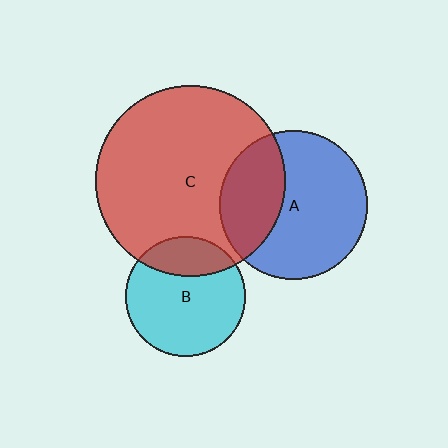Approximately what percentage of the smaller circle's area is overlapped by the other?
Approximately 35%.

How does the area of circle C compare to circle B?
Approximately 2.5 times.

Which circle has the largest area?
Circle C (red).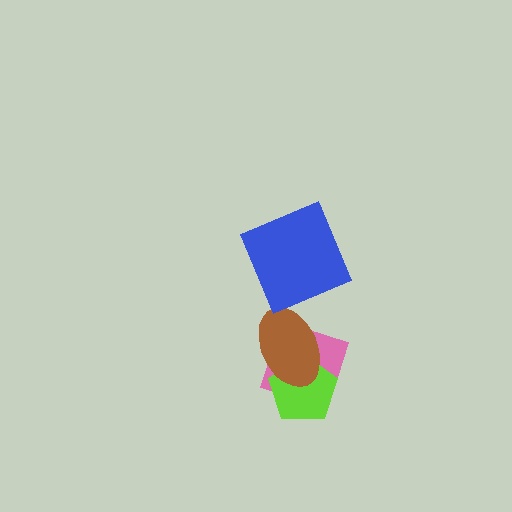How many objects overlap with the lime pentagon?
2 objects overlap with the lime pentagon.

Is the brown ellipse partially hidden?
No, no other shape covers it.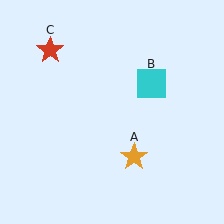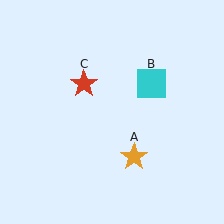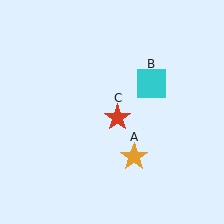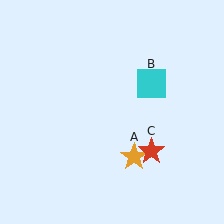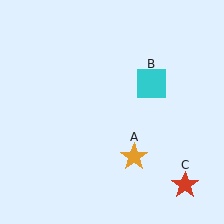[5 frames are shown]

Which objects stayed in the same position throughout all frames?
Orange star (object A) and cyan square (object B) remained stationary.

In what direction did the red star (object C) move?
The red star (object C) moved down and to the right.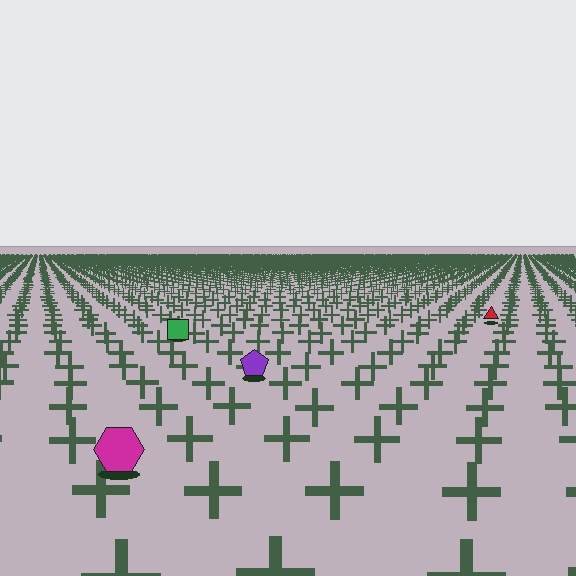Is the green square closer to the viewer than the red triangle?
Yes. The green square is closer — you can tell from the texture gradient: the ground texture is coarser near it.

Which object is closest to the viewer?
The magenta hexagon is closest. The texture marks near it are larger and more spread out.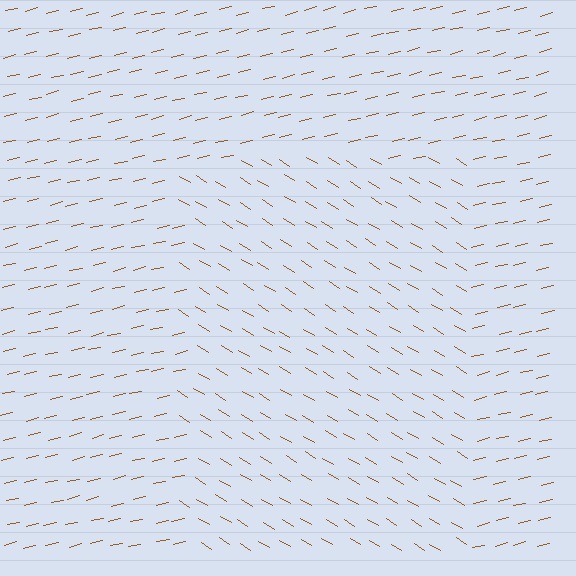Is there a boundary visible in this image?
Yes, there is a texture boundary formed by a change in line orientation.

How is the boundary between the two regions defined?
The boundary is defined purely by a change in line orientation (approximately 45 degrees difference). All lines are the same color and thickness.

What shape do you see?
I see a rectangle.